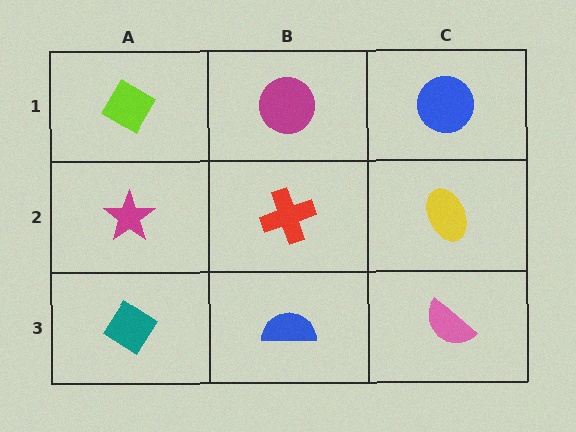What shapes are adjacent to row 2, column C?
A blue circle (row 1, column C), a pink semicircle (row 3, column C), a red cross (row 2, column B).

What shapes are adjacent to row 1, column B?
A red cross (row 2, column B), a lime diamond (row 1, column A), a blue circle (row 1, column C).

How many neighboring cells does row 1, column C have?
2.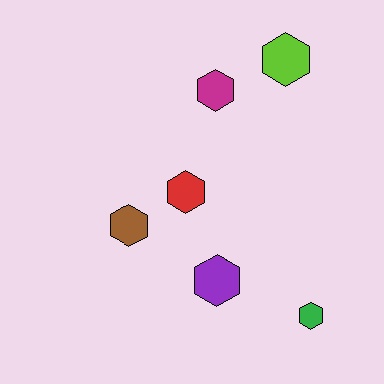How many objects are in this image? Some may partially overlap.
There are 6 objects.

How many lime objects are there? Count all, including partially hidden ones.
There is 1 lime object.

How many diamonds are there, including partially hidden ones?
There are no diamonds.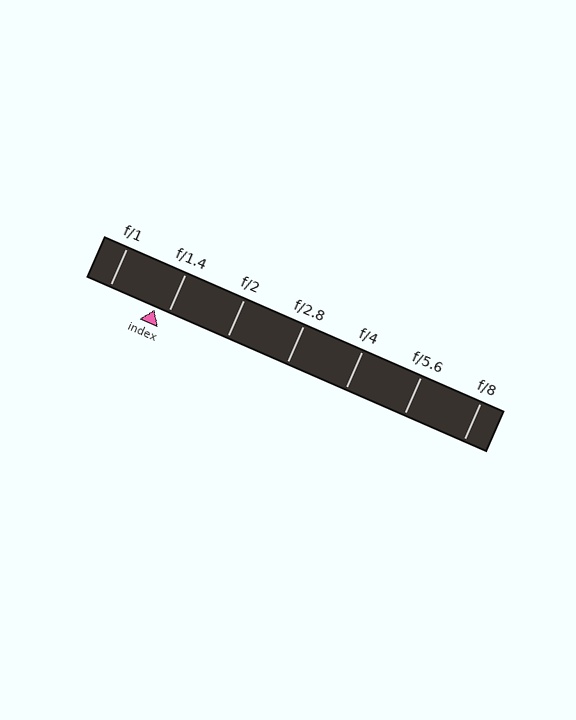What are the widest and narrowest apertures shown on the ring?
The widest aperture shown is f/1 and the narrowest is f/8.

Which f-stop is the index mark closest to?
The index mark is closest to f/1.4.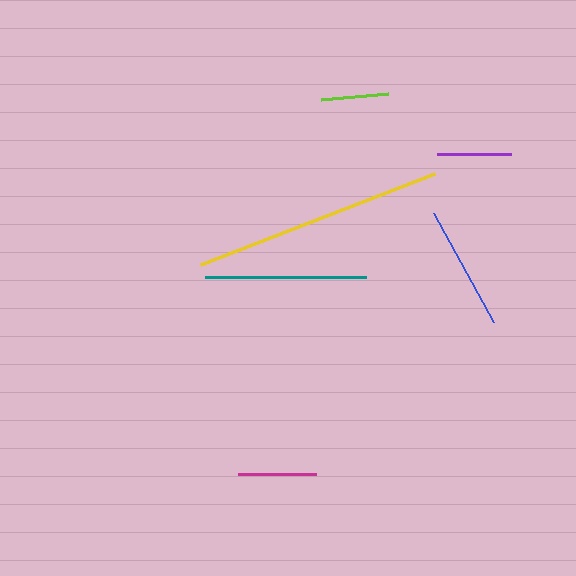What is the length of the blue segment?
The blue segment is approximately 125 pixels long.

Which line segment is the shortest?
The lime line is the shortest at approximately 68 pixels.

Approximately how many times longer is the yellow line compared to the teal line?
The yellow line is approximately 1.6 times the length of the teal line.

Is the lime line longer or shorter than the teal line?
The teal line is longer than the lime line.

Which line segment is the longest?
The yellow line is the longest at approximately 250 pixels.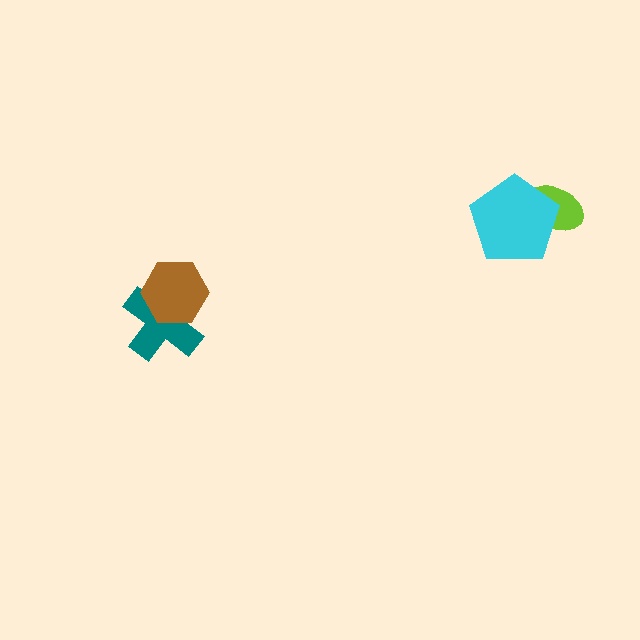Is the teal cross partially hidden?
Yes, it is partially covered by another shape.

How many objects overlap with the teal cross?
1 object overlaps with the teal cross.